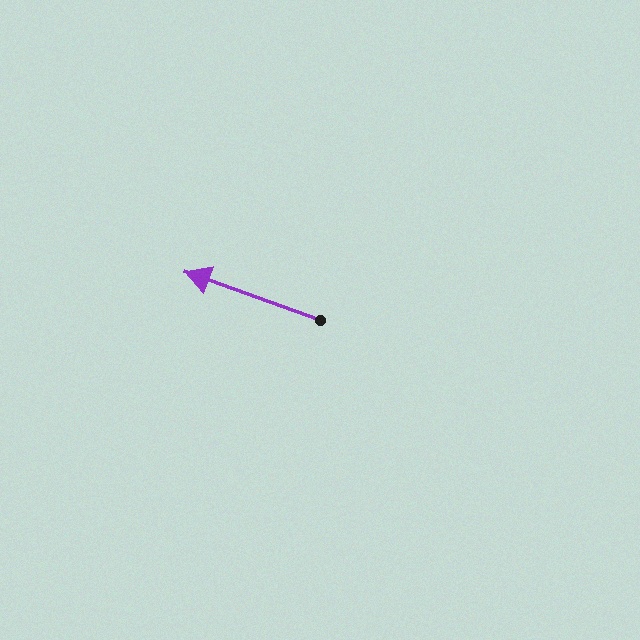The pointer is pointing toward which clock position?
Roughly 10 o'clock.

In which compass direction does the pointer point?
West.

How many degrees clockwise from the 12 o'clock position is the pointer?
Approximately 290 degrees.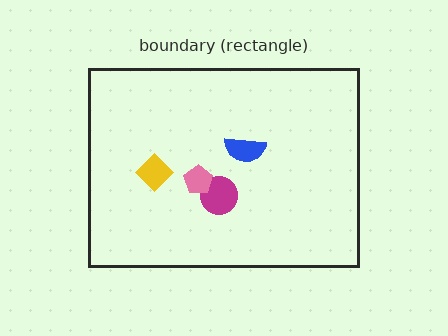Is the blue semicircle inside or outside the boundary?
Inside.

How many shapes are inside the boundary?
4 inside, 0 outside.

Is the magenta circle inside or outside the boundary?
Inside.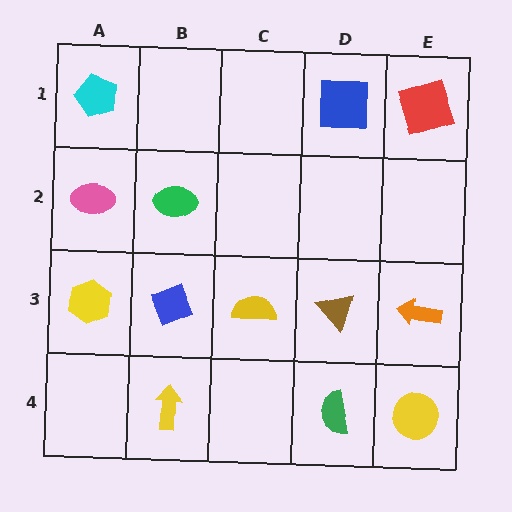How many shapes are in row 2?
2 shapes.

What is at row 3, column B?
A blue diamond.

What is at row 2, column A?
A pink ellipse.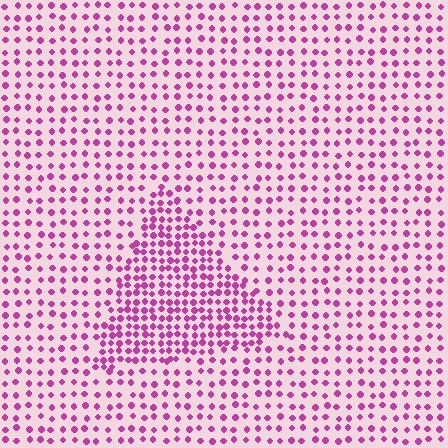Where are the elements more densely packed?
The elements are more densely packed inside the triangle boundary.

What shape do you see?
I see a triangle.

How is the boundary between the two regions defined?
The boundary is defined by a change in element density (approximately 1.9x ratio). All elements are the same color, size, and shape.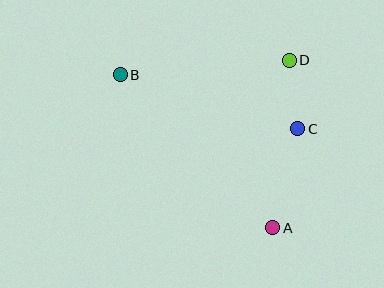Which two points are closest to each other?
Points C and D are closest to each other.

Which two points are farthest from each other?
Points A and B are farthest from each other.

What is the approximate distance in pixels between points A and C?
The distance between A and C is approximately 102 pixels.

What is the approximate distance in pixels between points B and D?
The distance between B and D is approximately 169 pixels.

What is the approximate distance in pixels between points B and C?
The distance between B and C is approximately 186 pixels.